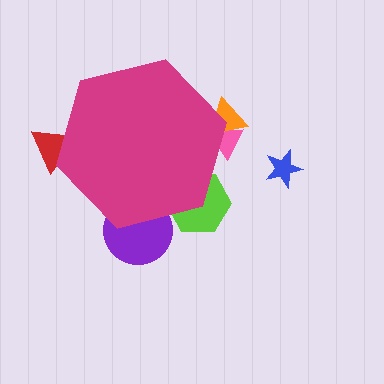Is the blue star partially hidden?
No, the blue star is fully visible.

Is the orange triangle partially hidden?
Yes, the orange triangle is partially hidden behind the magenta hexagon.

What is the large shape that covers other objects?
A magenta hexagon.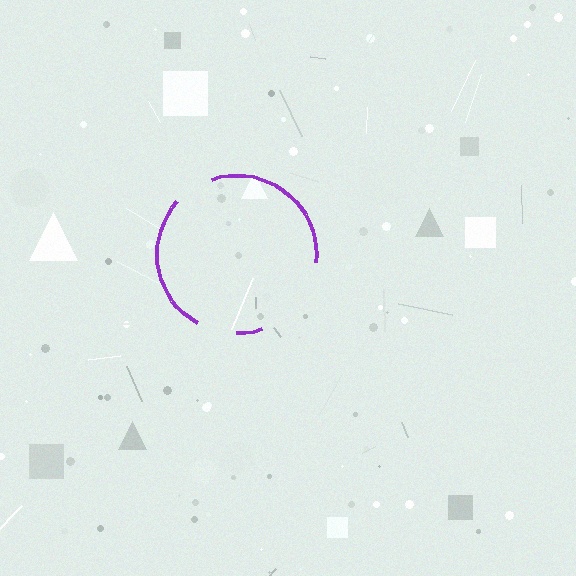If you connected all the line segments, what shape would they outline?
They would outline a circle.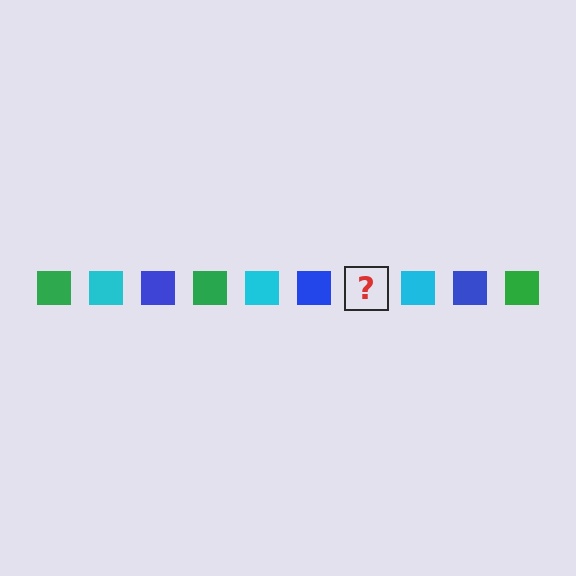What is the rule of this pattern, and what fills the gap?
The rule is that the pattern cycles through green, cyan, blue squares. The gap should be filled with a green square.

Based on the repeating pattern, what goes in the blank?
The blank should be a green square.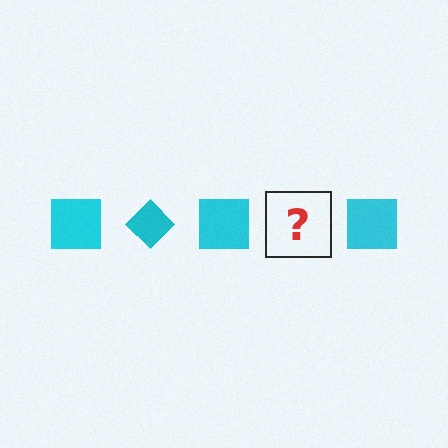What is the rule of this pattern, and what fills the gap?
The rule is that the pattern cycles through square, diamond shapes in cyan. The gap should be filled with a cyan diamond.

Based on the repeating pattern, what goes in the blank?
The blank should be a cyan diamond.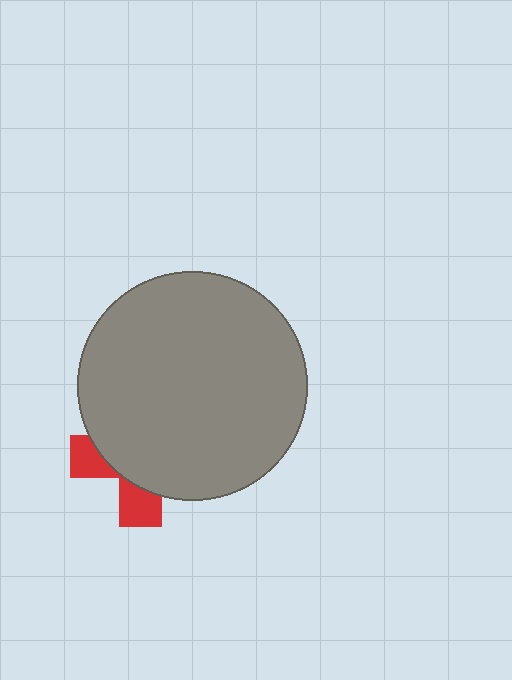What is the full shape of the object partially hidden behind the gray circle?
The partially hidden object is a red cross.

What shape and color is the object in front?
The object in front is a gray circle.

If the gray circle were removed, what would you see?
You would see the complete red cross.